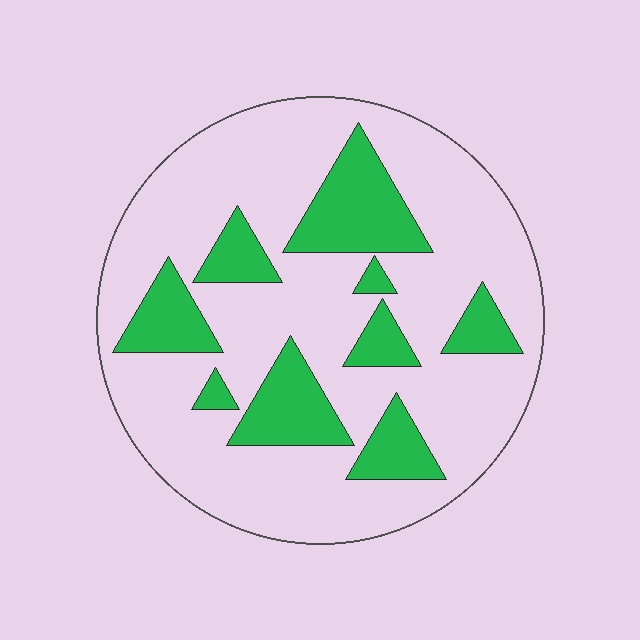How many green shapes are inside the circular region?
9.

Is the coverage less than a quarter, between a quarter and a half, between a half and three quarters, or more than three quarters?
Less than a quarter.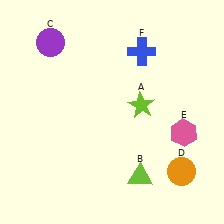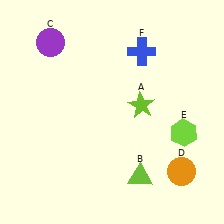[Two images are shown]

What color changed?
The hexagon (E) changed from pink in Image 1 to lime in Image 2.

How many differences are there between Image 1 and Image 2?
There is 1 difference between the two images.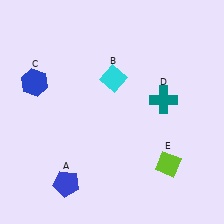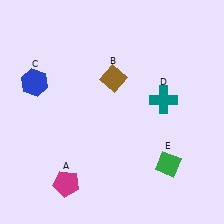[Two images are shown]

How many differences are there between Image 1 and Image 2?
There are 3 differences between the two images.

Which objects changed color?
A changed from blue to magenta. B changed from cyan to brown. E changed from lime to green.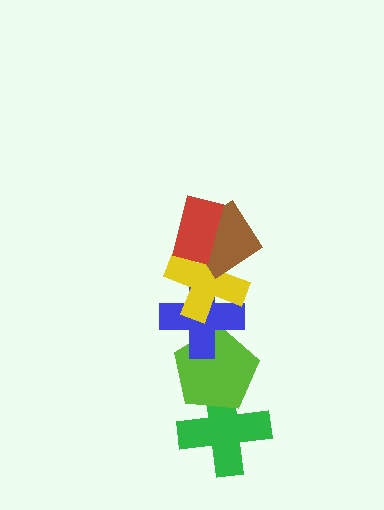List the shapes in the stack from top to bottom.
From top to bottom: the red rectangle, the brown diamond, the yellow cross, the blue cross, the lime pentagon, the green cross.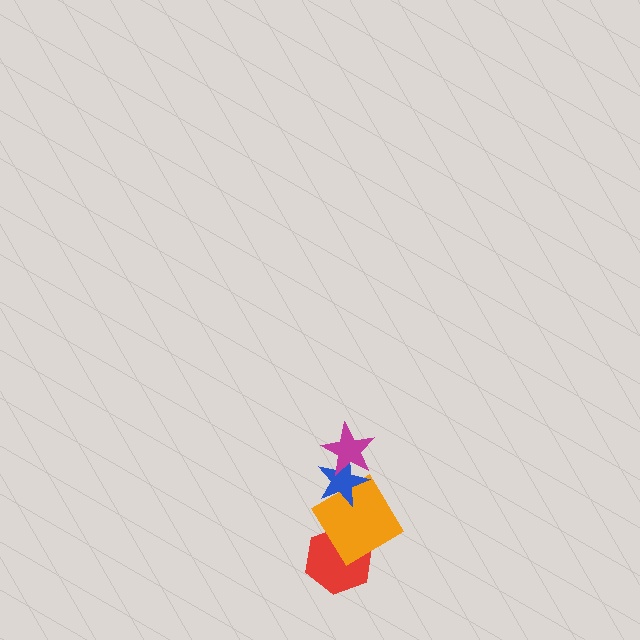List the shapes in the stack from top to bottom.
From top to bottom: the magenta star, the blue star, the orange diamond, the red hexagon.